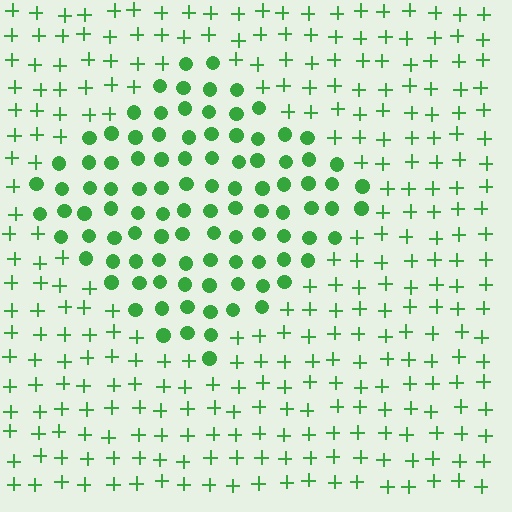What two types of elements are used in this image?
The image uses circles inside the diamond region and plus signs outside it.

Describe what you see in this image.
The image is filled with small green elements arranged in a uniform grid. A diamond-shaped region contains circles, while the surrounding area contains plus signs. The boundary is defined purely by the change in element shape.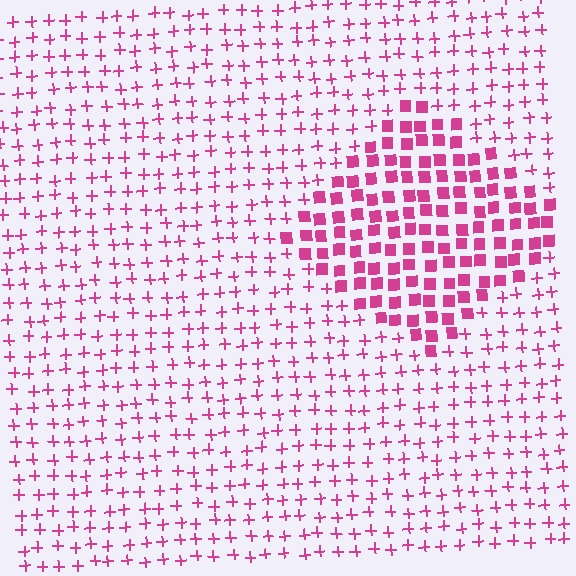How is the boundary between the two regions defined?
The boundary is defined by a change in element shape: squares inside vs. plus signs outside. All elements share the same color and spacing.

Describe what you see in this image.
The image is filled with small magenta elements arranged in a uniform grid. A diamond-shaped region contains squares, while the surrounding area contains plus signs. The boundary is defined purely by the change in element shape.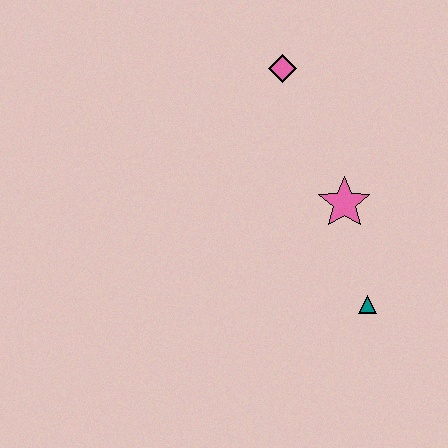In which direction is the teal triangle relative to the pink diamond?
The teal triangle is below the pink diamond.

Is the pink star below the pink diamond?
Yes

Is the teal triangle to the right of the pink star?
Yes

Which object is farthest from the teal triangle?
The pink diamond is farthest from the teal triangle.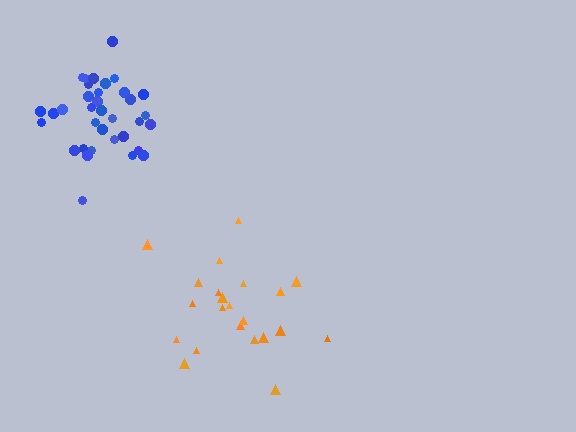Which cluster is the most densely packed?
Blue.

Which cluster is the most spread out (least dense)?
Orange.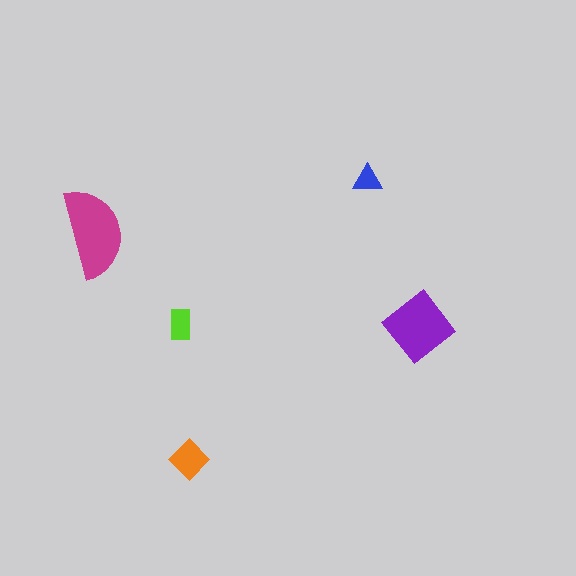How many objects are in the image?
There are 5 objects in the image.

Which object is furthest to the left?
The magenta semicircle is leftmost.